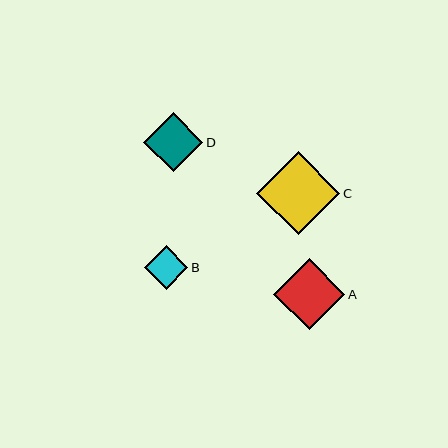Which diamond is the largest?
Diamond C is the largest with a size of approximately 83 pixels.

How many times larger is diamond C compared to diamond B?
Diamond C is approximately 1.9 times the size of diamond B.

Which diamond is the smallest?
Diamond B is the smallest with a size of approximately 44 pixels.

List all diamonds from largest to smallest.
From largest to smallest: C, A, D, B.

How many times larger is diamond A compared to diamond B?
Diamond A is approximately 1.6 times the size of diamond B.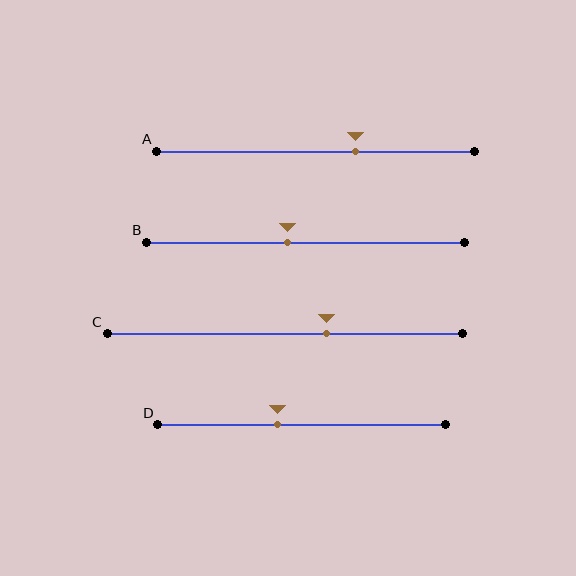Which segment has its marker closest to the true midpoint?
Segment B has its marker closest to the true midpoint.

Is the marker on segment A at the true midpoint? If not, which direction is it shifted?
No, the marker on segment A is shifted to the right by about 13% of the segment length.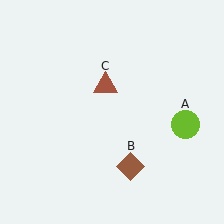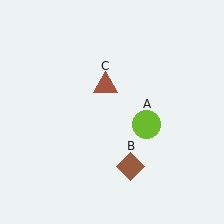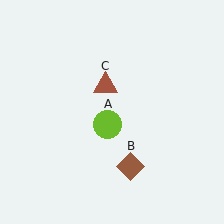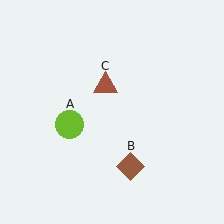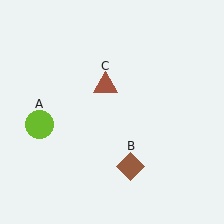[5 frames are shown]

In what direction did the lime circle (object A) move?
The lime circle (object A) moved left.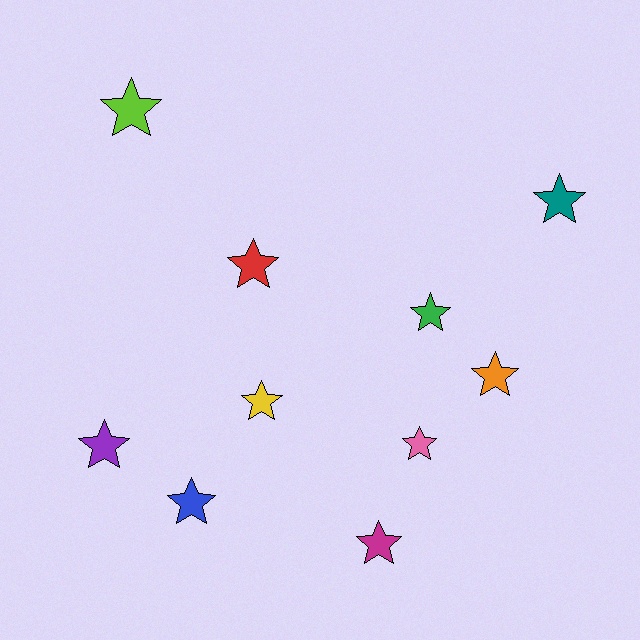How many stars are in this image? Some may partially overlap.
There are 10 stars.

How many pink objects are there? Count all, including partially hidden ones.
There is 1 pink object.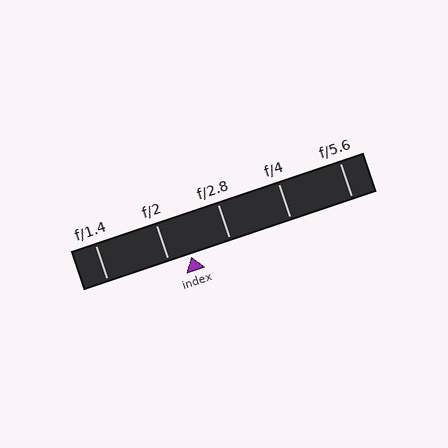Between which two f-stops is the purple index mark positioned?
The index mark is between f/2 and f/2.8.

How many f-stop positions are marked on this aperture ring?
There are 5 f-stop positions marked.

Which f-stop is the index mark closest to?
The index mark is closest to f/2.